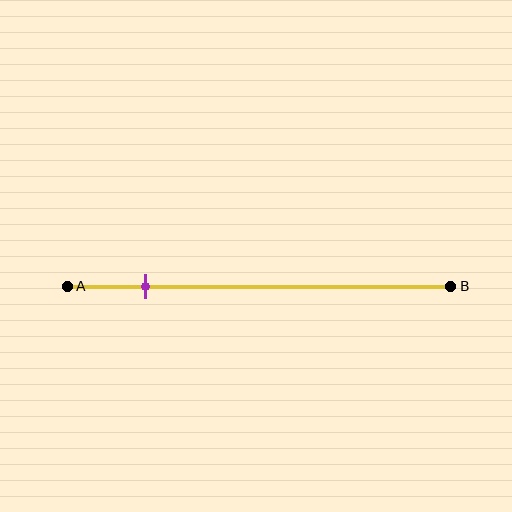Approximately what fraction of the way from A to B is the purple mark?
The purple mark is approximately 20% of the way from A to B.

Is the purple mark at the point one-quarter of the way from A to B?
No, the mark is at about 20% from A, not at the 25% one-quarter point.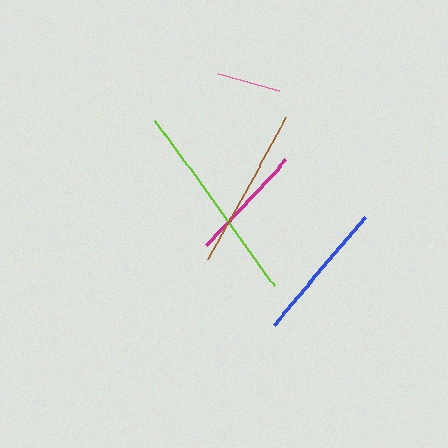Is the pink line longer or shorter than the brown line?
The brown line is longer than the pink line.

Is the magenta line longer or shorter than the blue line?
The blue line is longer than the magenta line.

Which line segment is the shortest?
The pink line is the shortest at approximately 64 pixels.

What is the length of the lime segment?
The lime segment is approximately 205 pixels long.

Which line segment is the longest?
The lime line is the longest at approximately 205 pixels.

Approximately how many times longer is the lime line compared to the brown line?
The lime line is approximately 1.3 times the length of the brown line.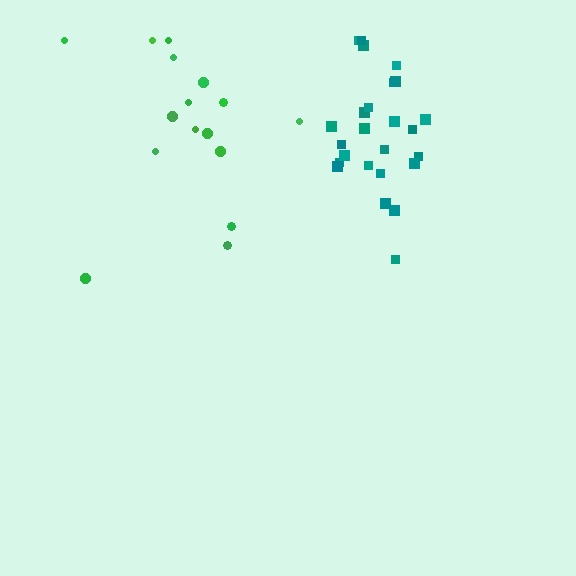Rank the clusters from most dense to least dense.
teal, green.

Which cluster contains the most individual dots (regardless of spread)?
Teal (25).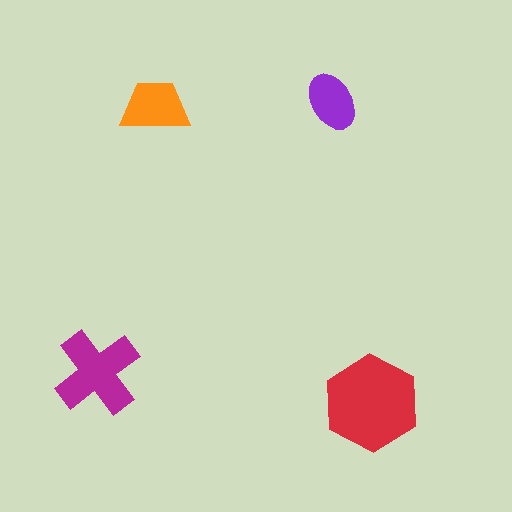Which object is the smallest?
The purple ellipse.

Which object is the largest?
The red hexagon.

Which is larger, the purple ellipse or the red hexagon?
The red hexagon.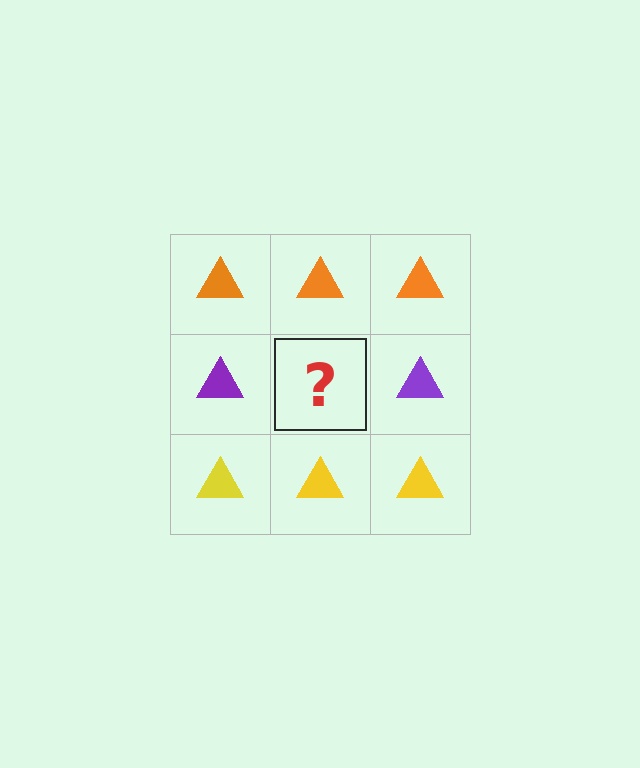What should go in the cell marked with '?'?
The missing cell should contain a purple triangle.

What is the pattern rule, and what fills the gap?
The rule is that each row has a consistent color. The gap should be filled with a purple triangle.